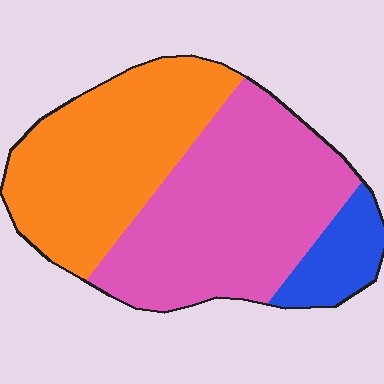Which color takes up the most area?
Pink, at roughly 50%.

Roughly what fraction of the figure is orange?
Orange takes up between a third and a half of the figure.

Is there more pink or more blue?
Pink.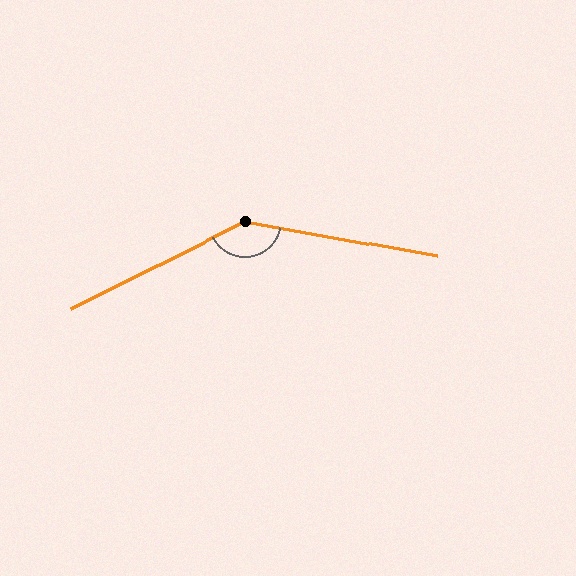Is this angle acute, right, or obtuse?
It is obtuse.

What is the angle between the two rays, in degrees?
Approximately 143 degrees.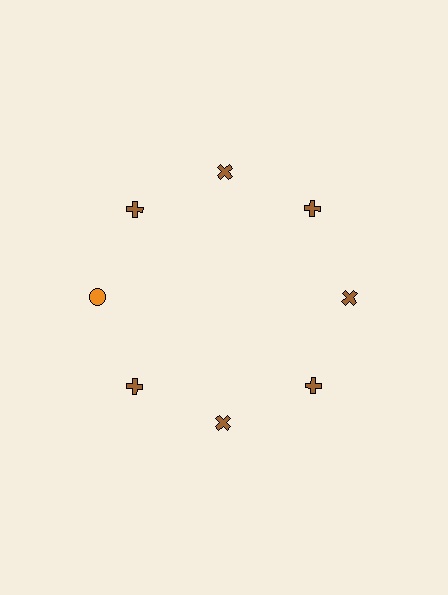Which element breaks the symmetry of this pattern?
The orange circle at roughly the 9 o'clock position breaks the symmetry. All other shapes are brown crosses.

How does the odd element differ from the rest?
It differs in both color (orange instead of brown) and shape (circle instead of cross).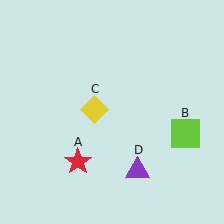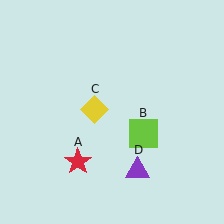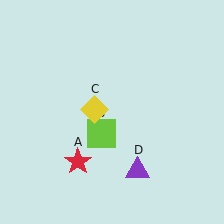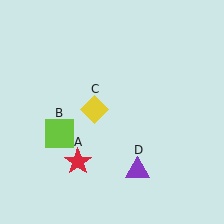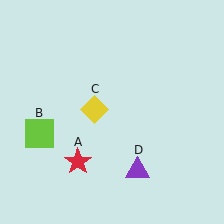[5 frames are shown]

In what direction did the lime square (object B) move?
The lime square (object B) moved left.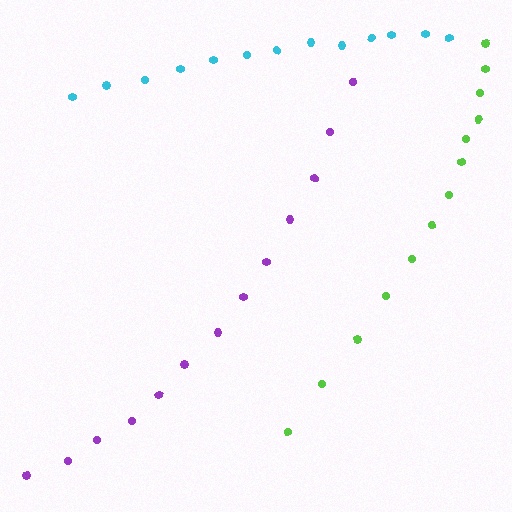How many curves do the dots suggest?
There are 3 distinct paths.